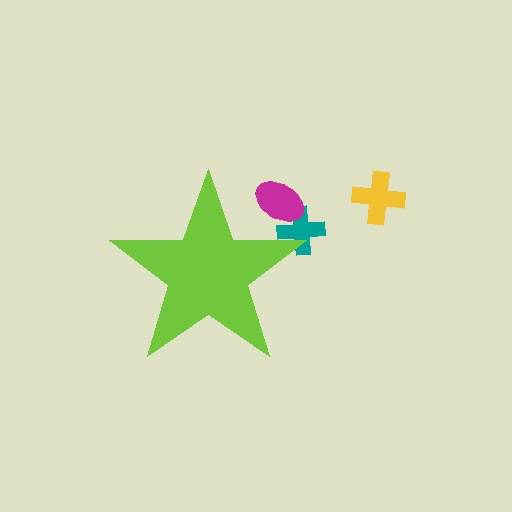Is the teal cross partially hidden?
Yes, the teal cross is partially hidden behind the lime star.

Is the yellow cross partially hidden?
No, the yellow cross is fully visible.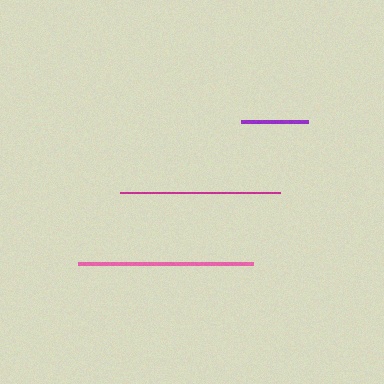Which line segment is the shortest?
The purple line is the shortest at approximately 67 pixels.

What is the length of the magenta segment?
The magenta segment is approximately 160 pixels long.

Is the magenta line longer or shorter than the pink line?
The pink line is longer than the magenta line.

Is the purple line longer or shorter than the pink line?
The pink line is longer than the purple line.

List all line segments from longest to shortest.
From longest to shortest: pink, magenta, purple.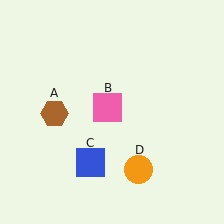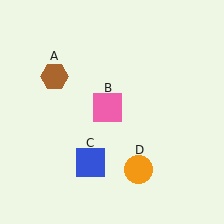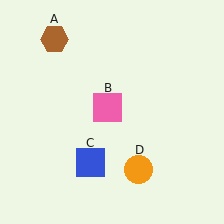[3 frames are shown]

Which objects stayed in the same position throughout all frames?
Pink square (object B) and blue square (object C) and orange circle (object D) remained stationary.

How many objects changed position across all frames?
1 object changed position: brown hexagon (object A).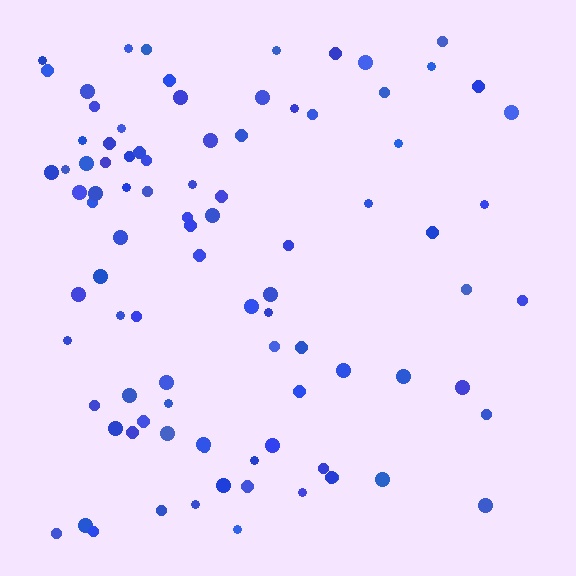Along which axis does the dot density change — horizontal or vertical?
Horizontal.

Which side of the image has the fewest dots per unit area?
The right.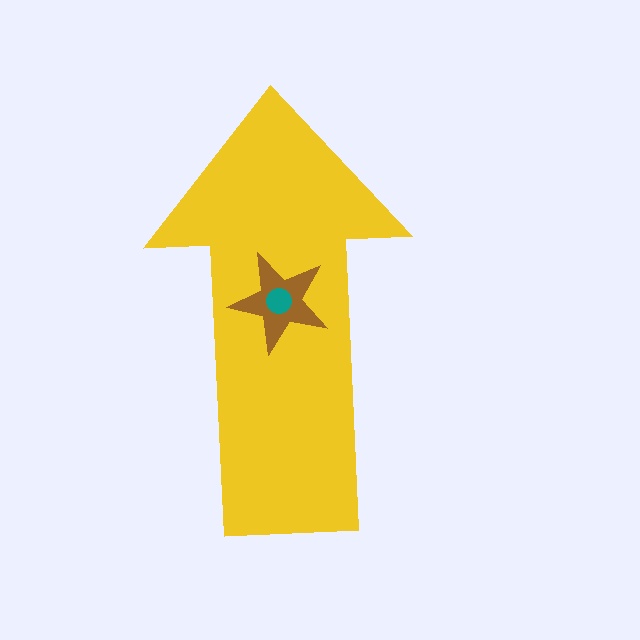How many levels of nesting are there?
3.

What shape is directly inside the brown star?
The teal circle.